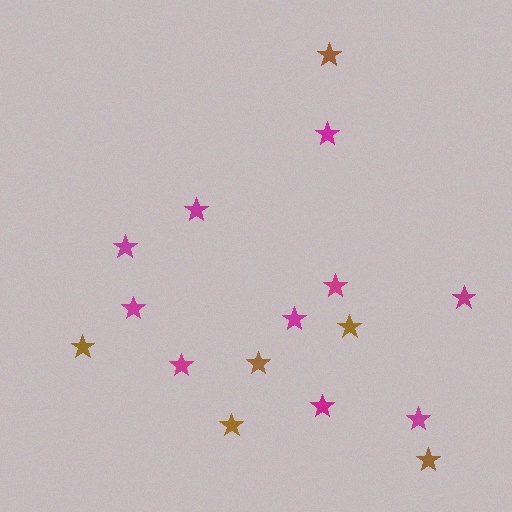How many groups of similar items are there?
There are 2 groups: one group of brown stars (6) and one group of magenta stars (10).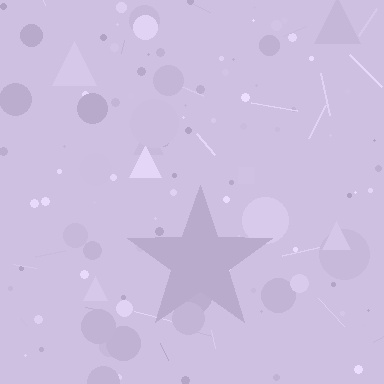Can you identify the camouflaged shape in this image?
The camouflaged shape is a star.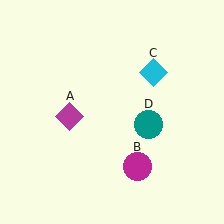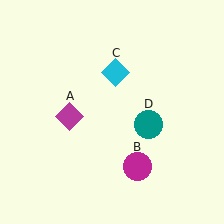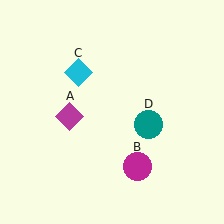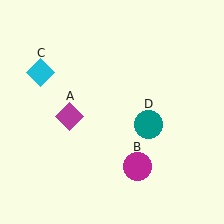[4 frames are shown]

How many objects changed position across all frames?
1 object changed position: cyan diamond (object C).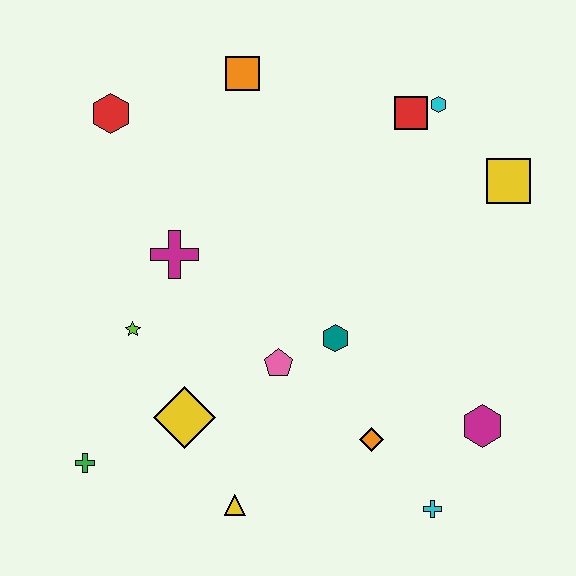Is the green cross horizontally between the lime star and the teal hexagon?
No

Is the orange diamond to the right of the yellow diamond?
Yes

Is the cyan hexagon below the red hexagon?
No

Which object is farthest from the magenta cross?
The cyan cross is farthest from the magenta cross.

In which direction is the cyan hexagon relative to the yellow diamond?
The cyan hexagon is above the yellow diamond.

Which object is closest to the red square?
The cyan hexagon is closest to the red square.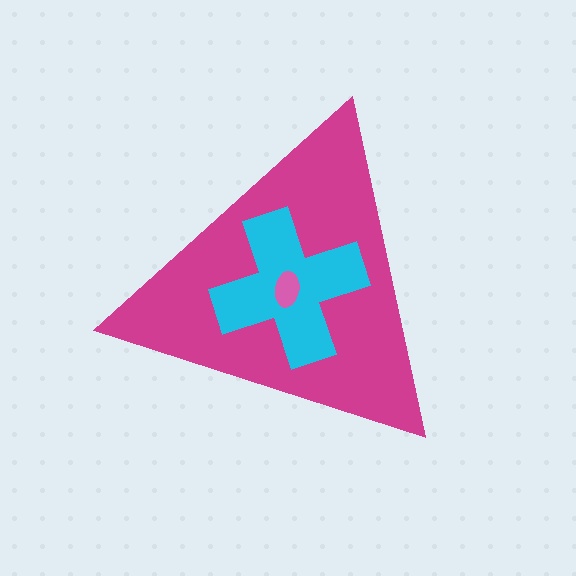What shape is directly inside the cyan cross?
The pink ellipse.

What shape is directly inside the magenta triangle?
The cyan cross.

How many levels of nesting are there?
3.